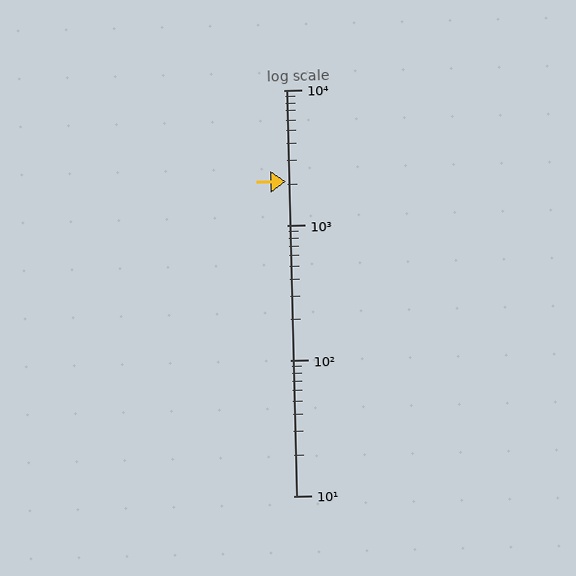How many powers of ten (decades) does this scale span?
The scale spans 3 decades, from 10 to 10000.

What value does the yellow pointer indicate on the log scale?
The pointer indicates approximately 2100.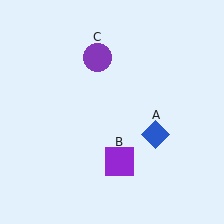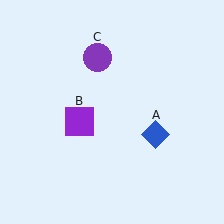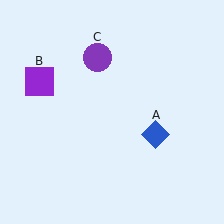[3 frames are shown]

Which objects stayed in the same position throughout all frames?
Blue diamond (object A) and purple circle (object C) remained stationary.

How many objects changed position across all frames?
1 object changed position: purple square (object B).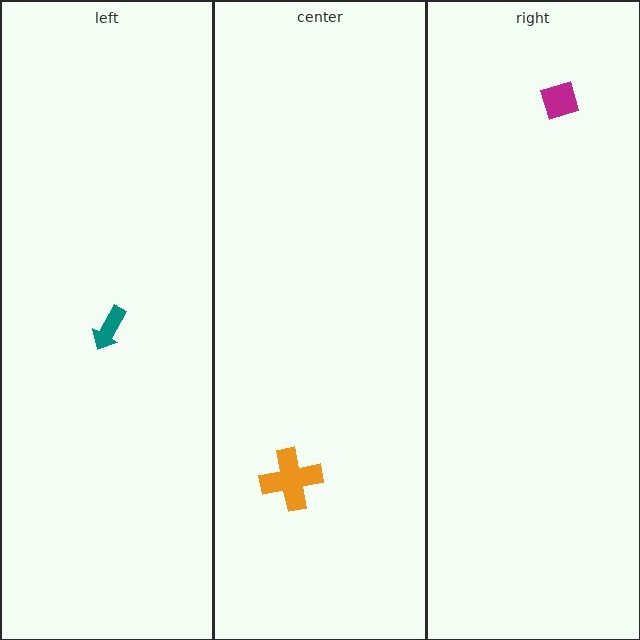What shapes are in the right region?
The magenta diamond.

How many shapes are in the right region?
1.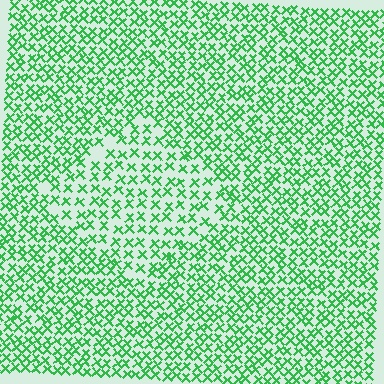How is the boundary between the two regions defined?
The boundary is defined by a change in element density (approximately 1.6x ratio). All elements are the same color, size, and shape.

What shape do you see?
I see a diamond.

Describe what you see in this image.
The image contains small green elements arranged at two different densities. A diamond-shaped region is visible where the elements are less densely packed than the surrounding area.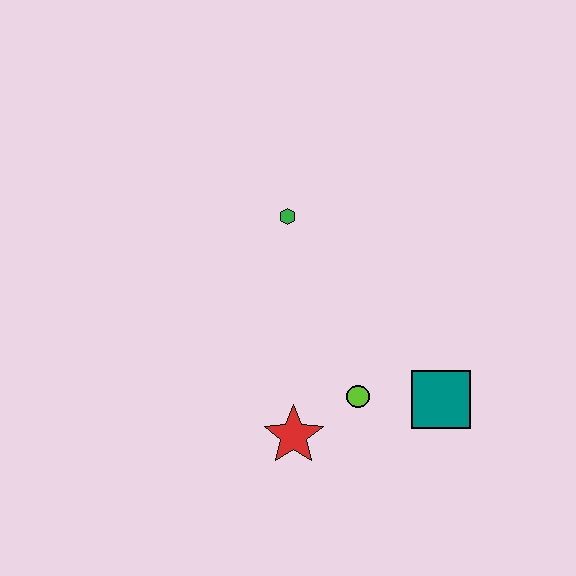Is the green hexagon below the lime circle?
No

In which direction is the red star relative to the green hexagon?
The red star is below the green hexagon.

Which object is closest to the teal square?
The lime circle is closest to the teal square.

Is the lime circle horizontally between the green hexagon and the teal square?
Yes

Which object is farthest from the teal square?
The green hexagon is farthest from the teal square.